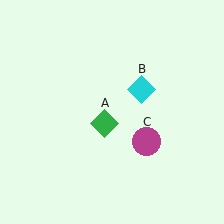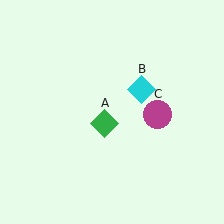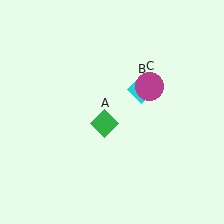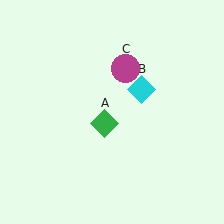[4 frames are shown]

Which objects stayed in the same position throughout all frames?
Green diamond (object A) and cyan diamond (object B) remained stationary.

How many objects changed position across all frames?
1 object changed position: magenta circle (object C).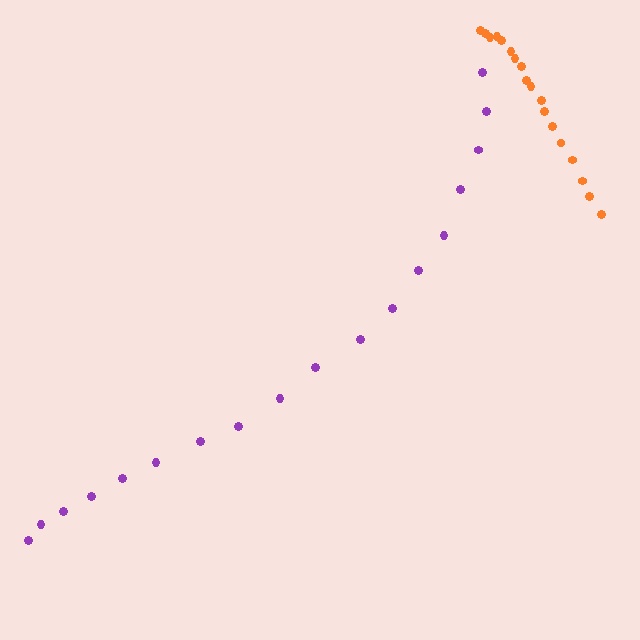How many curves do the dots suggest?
There are 2 distinct paths.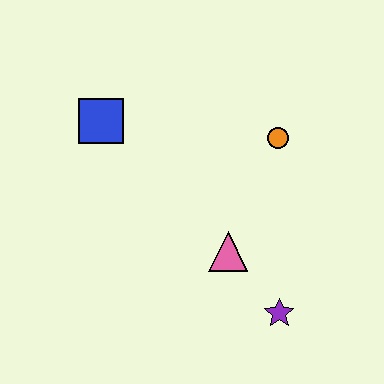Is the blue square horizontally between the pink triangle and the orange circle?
No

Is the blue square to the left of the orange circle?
Yes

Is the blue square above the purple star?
Yes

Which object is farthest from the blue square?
The purple star is farthest from the blue square.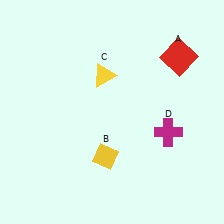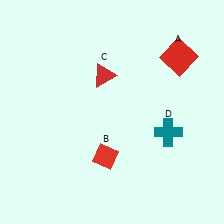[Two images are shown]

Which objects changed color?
B changed from yellow to red. C changed from yellow to red. D changed from magenta to teal.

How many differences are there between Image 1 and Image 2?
There are 3 differences between the two images.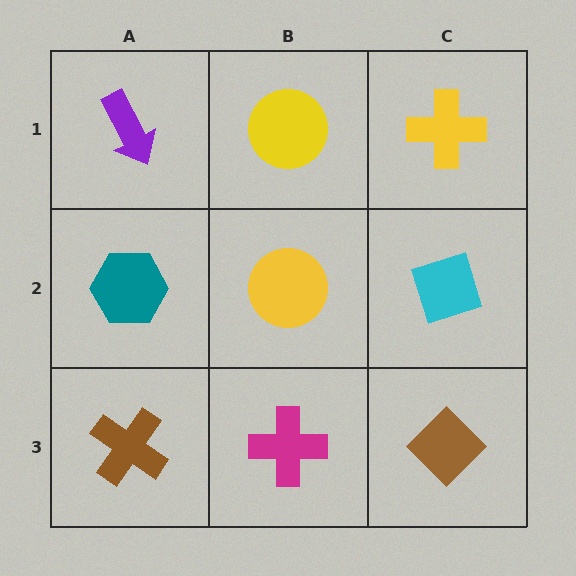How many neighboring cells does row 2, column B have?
4.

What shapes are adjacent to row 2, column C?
A yellow cross (row 1, column C), a brown diamond (row 3, column C), a yellow circle (row 2, column B).